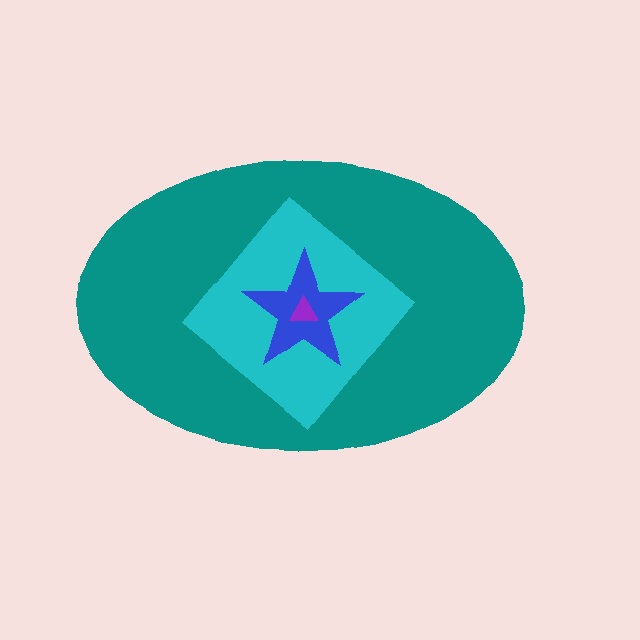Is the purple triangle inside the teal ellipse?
Yes.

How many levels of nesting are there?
4.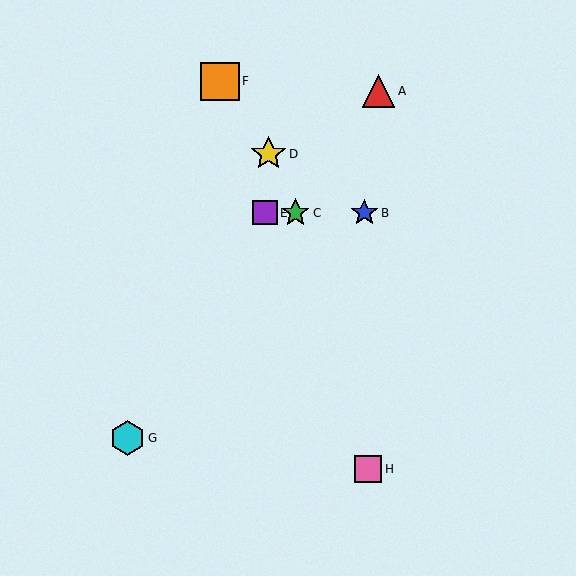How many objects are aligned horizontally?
3 objects (B, C, E) are aligned horizontally.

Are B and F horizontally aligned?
No, B is at y≈213 and F is at y≈81.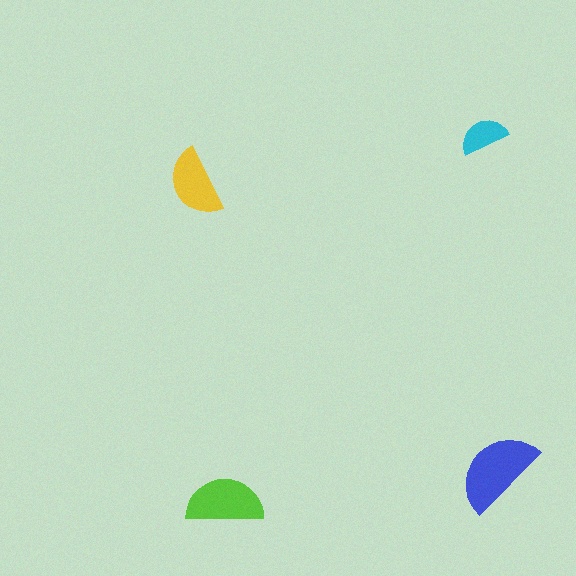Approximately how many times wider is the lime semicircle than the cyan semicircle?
About 1.5 times wider.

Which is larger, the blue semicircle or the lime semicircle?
The blue one.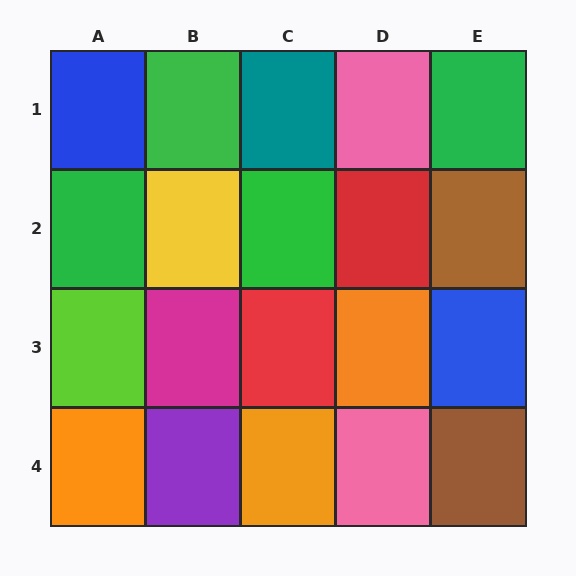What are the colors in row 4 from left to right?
Orange, purple, orange, pink, brown.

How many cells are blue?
2 cells are blue.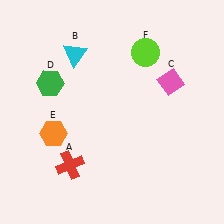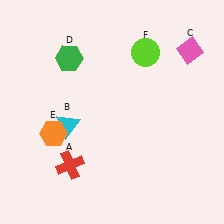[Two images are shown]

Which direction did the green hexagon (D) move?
The green hexagon (D) moved up.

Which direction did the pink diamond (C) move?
The pink diamond (C) moved up.